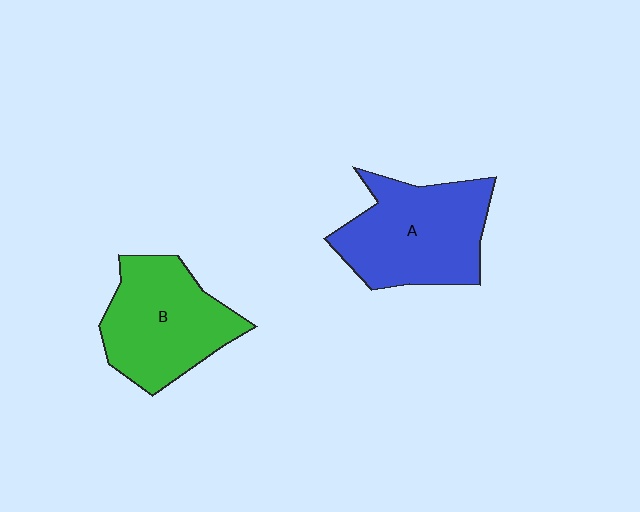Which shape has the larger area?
Shape A (blue).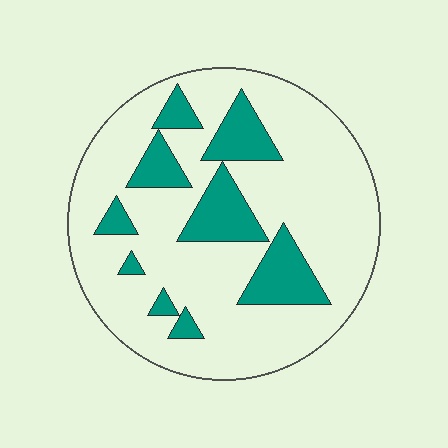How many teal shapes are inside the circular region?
9.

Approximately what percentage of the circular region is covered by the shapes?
Approximately 20%.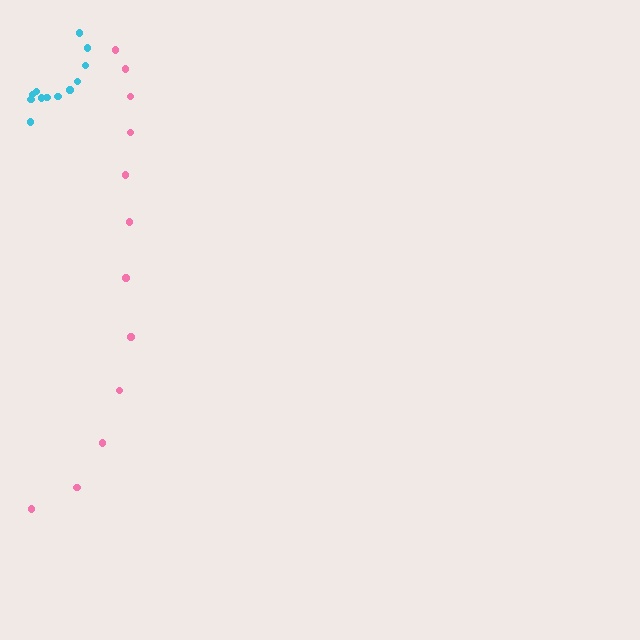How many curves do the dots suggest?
There are 2 distinct paths.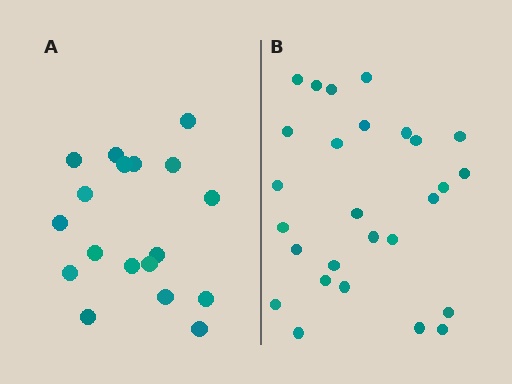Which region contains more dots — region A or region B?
Region B (the right region) has more dots.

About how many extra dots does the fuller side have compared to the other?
Region B has roughly 8 or so more dots than region A.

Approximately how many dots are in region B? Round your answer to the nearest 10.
About 30 dots. (The exact count is 27, which rounds to 30.)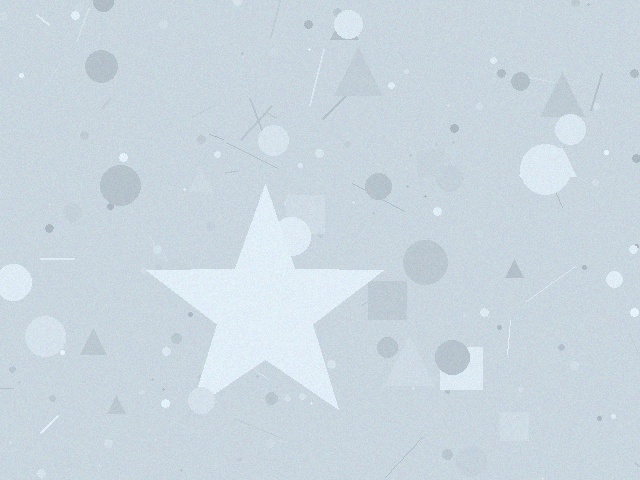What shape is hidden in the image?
A star is hidden in the image.